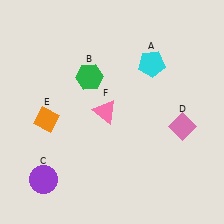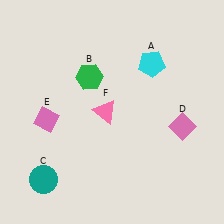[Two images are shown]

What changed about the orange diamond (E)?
In Image 1, E is orange. In Image 2, it changed to pink.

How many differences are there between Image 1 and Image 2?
There are 2 differences between the two images.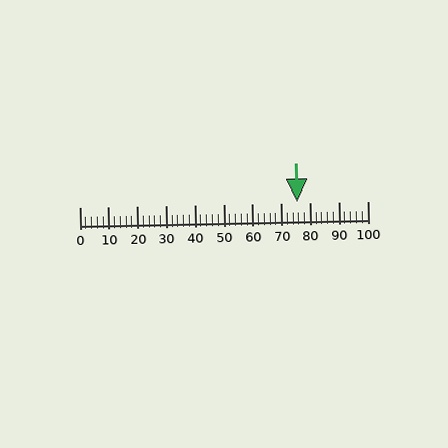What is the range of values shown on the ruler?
The ruler shows values from 0 to 100.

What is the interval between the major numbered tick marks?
The major tick marks are spaced 10 units apart.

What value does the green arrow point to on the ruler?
The green arrow points to approximately 76.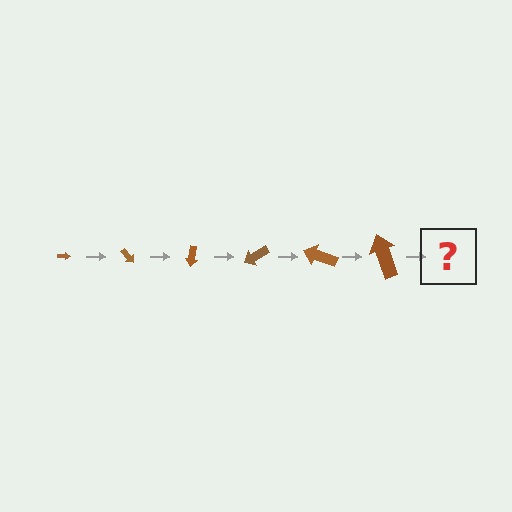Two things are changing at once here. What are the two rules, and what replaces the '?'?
The two rules are that the arrow grows larger each step and it rotates 50 degrees each step. The '?' should be an arrow, larger than the previous one and rotated 300 degrees from the start.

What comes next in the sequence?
The next element should be an arrow, larger than the previous one and rotated 300 degrees from the start.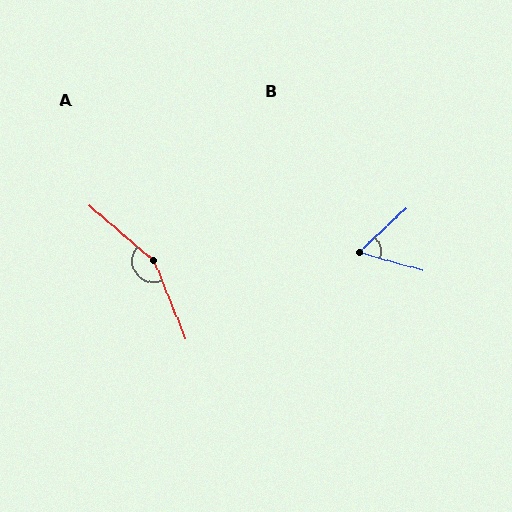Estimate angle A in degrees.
Approximately 153 degrees.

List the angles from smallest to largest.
B (59°), A (153°).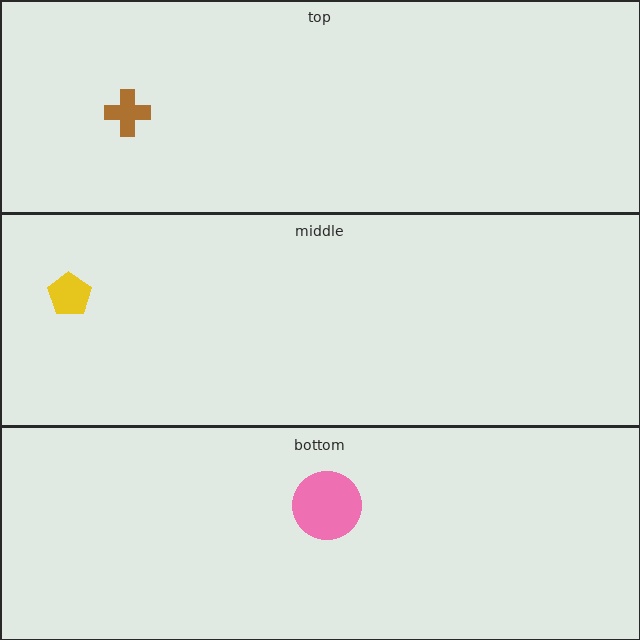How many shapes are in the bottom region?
1.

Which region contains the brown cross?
The top region.